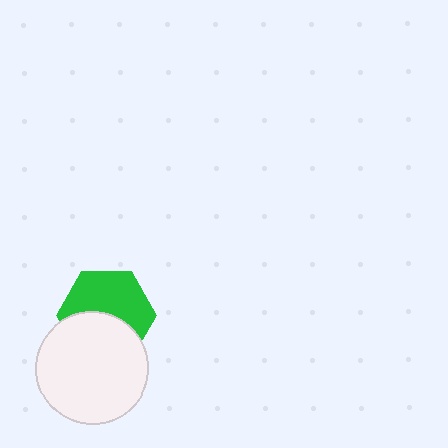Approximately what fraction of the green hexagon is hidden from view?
Roughly 44% of the green hexagon is hidden behind the white circle.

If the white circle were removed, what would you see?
You would see the complete green hexagon.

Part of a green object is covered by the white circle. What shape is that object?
It is a hexagon.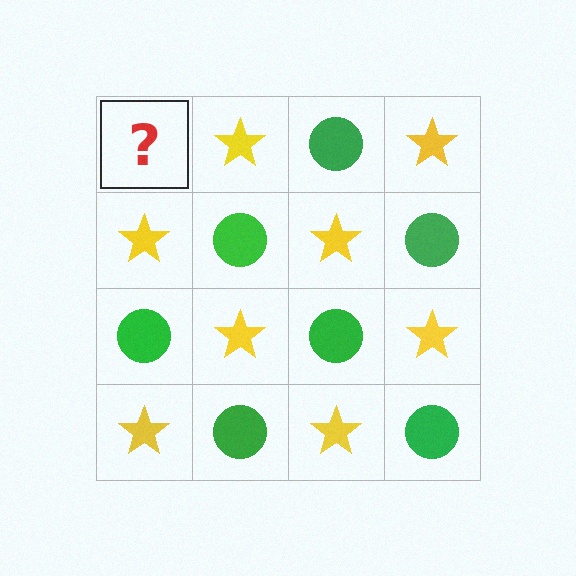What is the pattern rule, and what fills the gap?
The rule is that it alternates green circle and yellow star in a checkerboard pattern. The gap should be filled with a green circle.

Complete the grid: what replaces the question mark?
The question mark should be replaced with a green circle.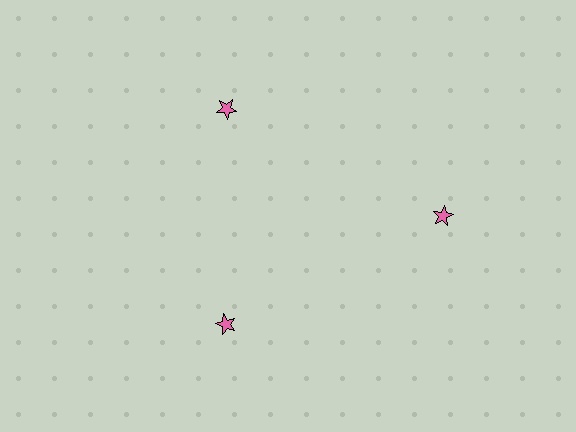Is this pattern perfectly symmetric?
No. The 3 pink stars are arranged in a ring, but one element near the 3 o'clock position is pushed outward from the center, breaking the 3-fold rotational symmetry.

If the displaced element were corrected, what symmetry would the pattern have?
It would have 3-fold rotational symmetry — the pattern would map onto itself every 120 degrees.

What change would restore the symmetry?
The symmetry would be restored by moving it inward, back onto the ring so that all 3 stars sit at equal angles and equal distance from the center.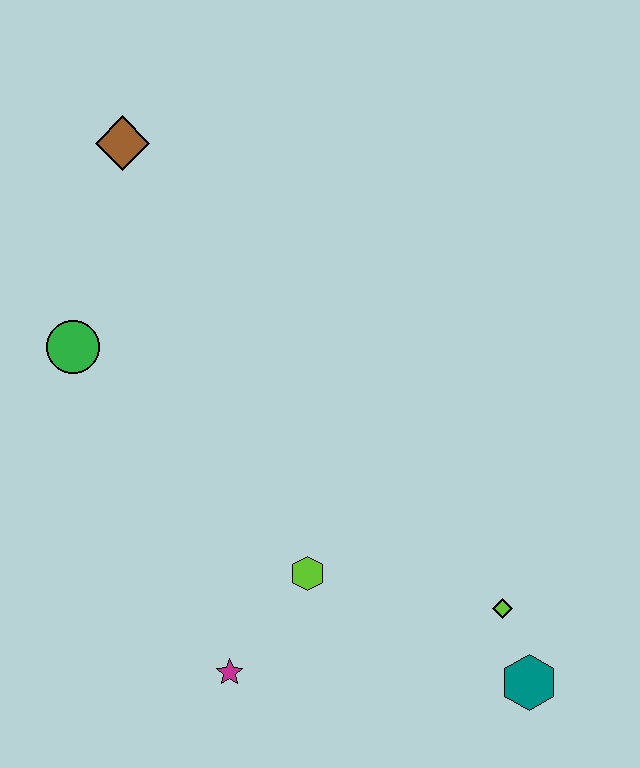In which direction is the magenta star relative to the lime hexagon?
The magenta star is below the lime hexagon.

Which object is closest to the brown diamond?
The green circle is closest to the brown diamond.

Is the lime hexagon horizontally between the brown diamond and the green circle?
No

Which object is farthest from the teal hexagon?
The brown diamond is farthest from the teal hexagon.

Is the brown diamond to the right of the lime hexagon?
No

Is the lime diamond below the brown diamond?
Yes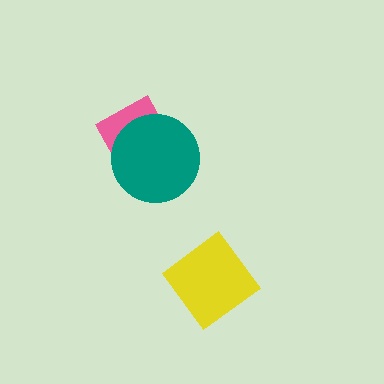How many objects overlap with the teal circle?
1 object overlaps with the teal circle.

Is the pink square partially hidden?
Yes, it is partially covered by another shape.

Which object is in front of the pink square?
The teal circle is in front of the pink square.